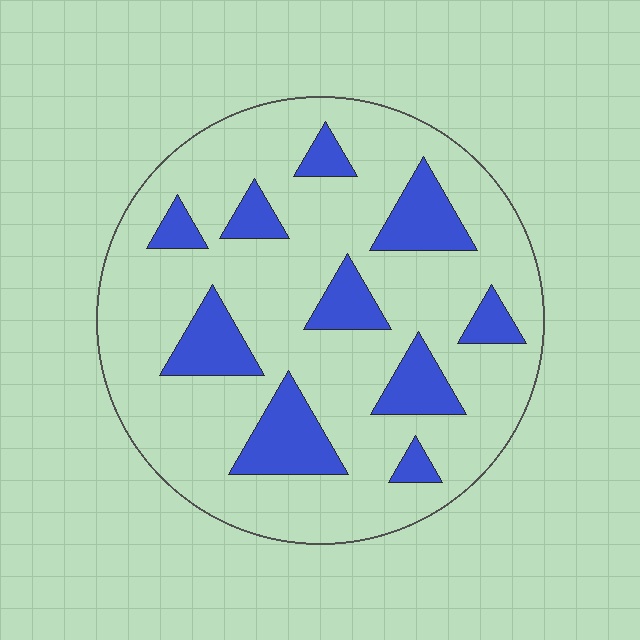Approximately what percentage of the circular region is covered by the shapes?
Approximately 20%.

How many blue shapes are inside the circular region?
10.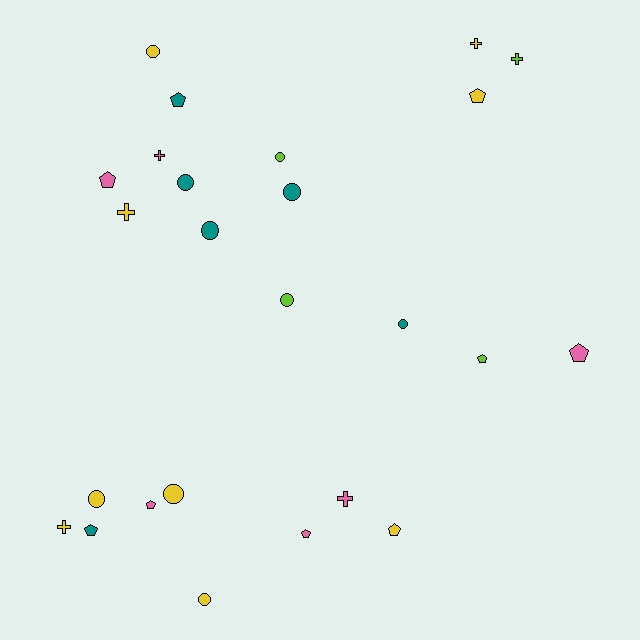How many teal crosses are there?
There are no teal crosses.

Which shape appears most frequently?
Circle, with 10 objects.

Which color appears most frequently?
Yellow, with 9 objects.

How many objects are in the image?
There are 25 objects.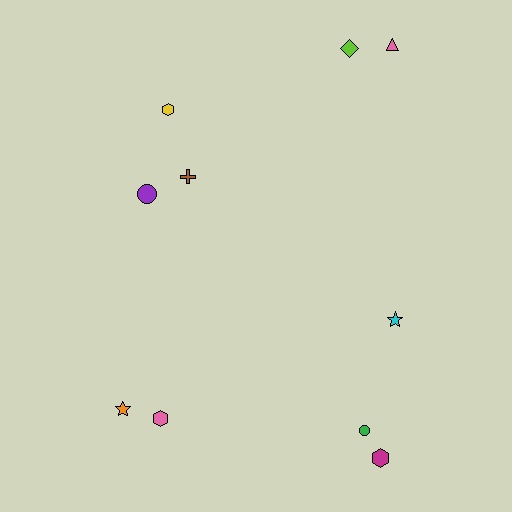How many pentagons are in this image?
There are no pentagons.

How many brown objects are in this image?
There is 1 brown object.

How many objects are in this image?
There are 10 objects.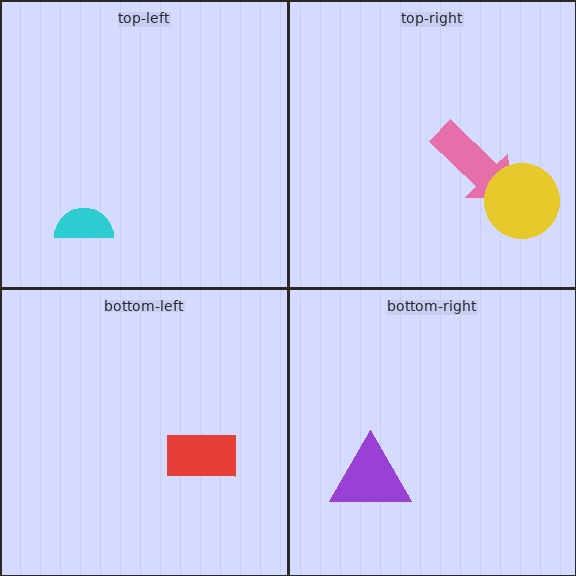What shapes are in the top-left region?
The cyan semicircle.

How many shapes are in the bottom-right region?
1.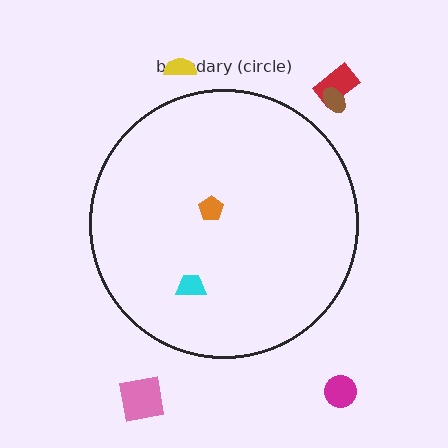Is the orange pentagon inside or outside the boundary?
Inside.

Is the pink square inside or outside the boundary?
Outside.